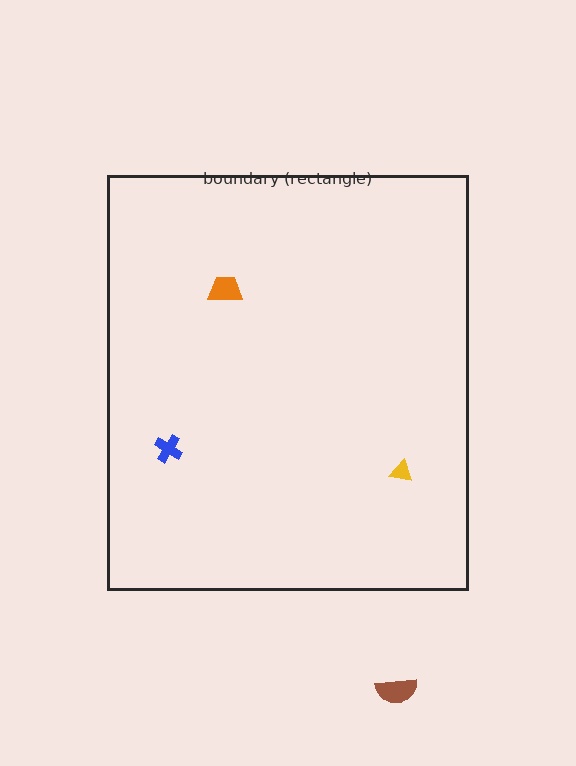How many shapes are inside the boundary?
3 inside, 1 outside.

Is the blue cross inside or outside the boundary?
Inside.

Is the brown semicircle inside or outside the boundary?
Outside.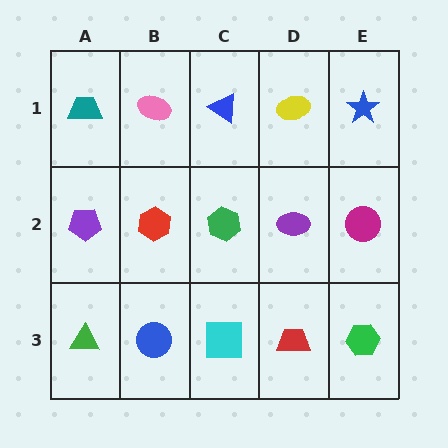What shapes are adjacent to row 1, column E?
A magenta circle (row 2, column E), a yellow ellipse (row 1, column D).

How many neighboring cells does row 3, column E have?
2.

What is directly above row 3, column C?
A green hexagon.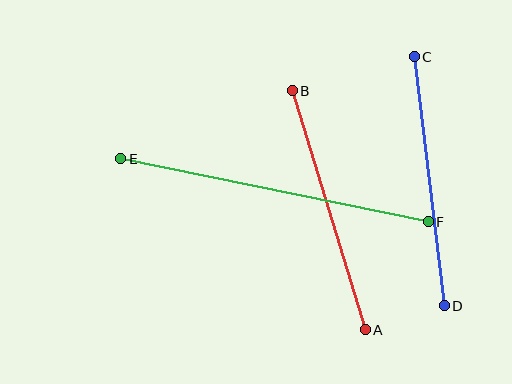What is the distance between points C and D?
The distance is approximately 251 pixels.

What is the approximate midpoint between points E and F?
The midpoint is at approximately (274, 190) pixels.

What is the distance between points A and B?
The distance is approximately 250 pixels.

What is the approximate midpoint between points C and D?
The midpoint is at approximately (429, 181) pixels.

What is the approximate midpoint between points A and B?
The midpoint is at approximately (329, 210) pixels.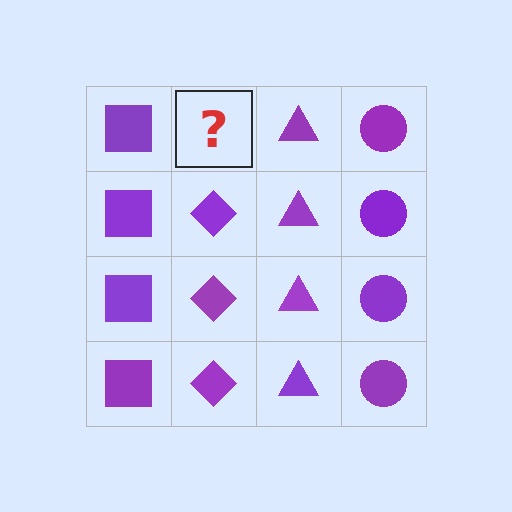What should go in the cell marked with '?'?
The missing cell should contain a purple diamond.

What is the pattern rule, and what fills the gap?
The rule is that each column has a consistent shape. The gap should be filled with a purple diamond.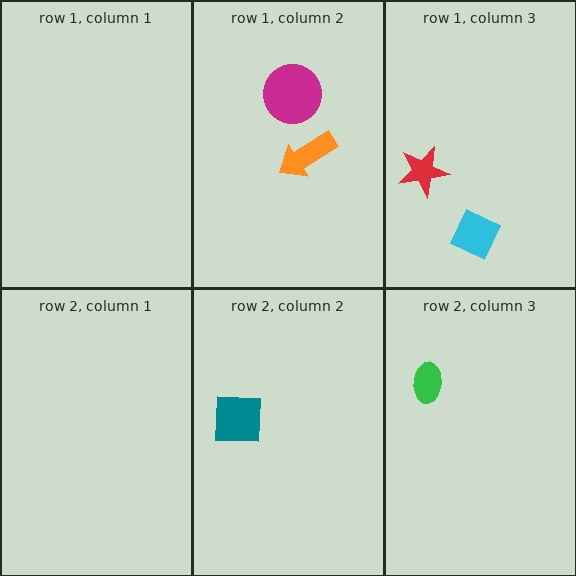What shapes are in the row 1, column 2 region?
The orange arrow, the magenta circle.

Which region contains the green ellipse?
The row 2, column 3 region.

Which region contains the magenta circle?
The row 1, column 2 region.